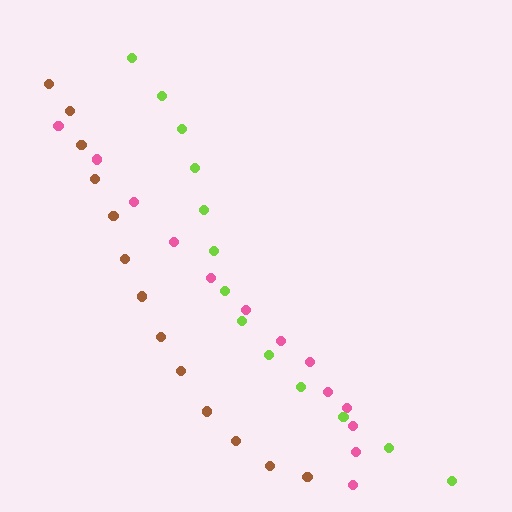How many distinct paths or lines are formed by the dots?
There are 3 distinct paths.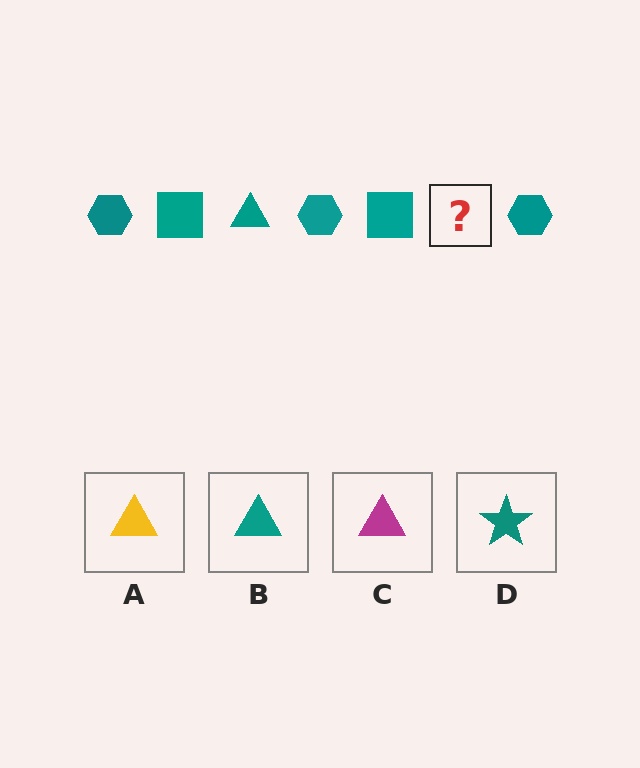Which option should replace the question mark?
Option B.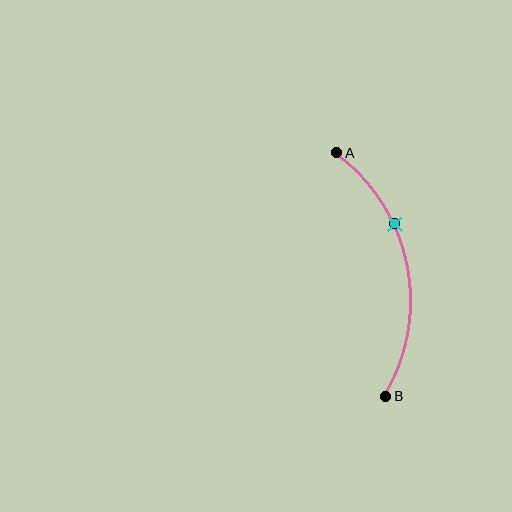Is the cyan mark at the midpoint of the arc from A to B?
No. The cyan mark lies on the arc but is closer to endpoint A. The arc midpoint would be at the point on the curve equidistant along the arc from both A and B.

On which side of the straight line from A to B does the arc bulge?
The arc bulges to the right of the straight line connecting A and B.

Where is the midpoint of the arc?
The arc midpoint is the point on the curve farthest from the straight line joining A and B. It sits to the right of that line.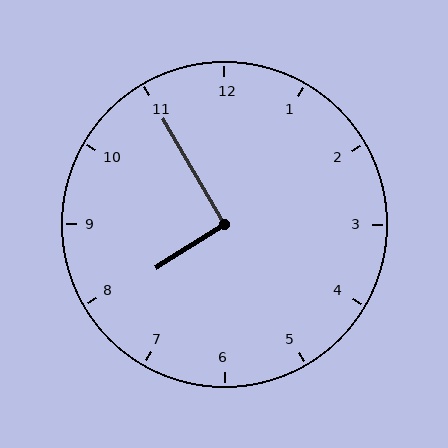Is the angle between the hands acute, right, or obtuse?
It is right.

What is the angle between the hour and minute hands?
Approximately 92 degrees.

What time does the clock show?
7:55.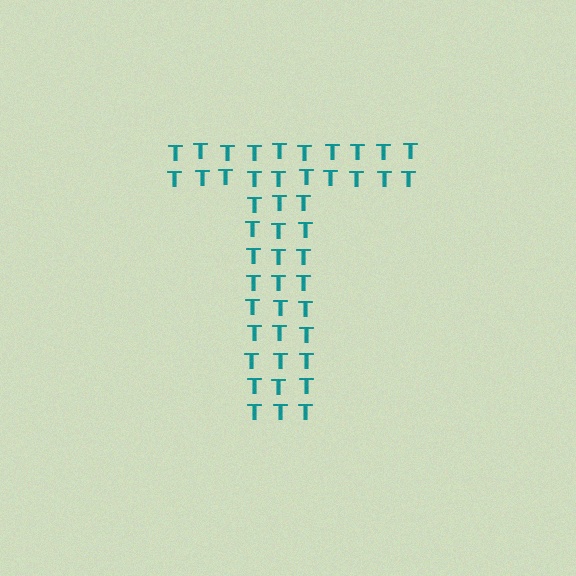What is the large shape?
The large shape is the letter T.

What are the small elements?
The small elements are letter T's.